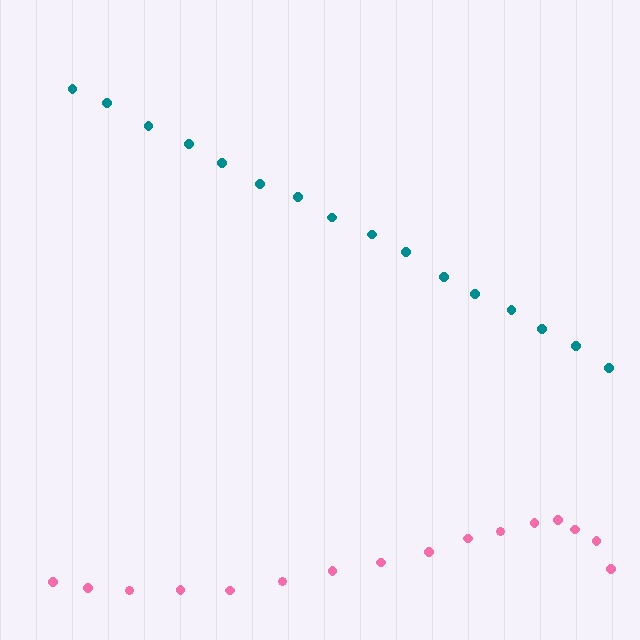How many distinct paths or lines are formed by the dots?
There are 2 distinct paths.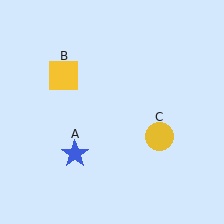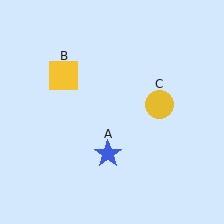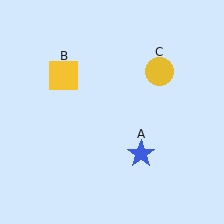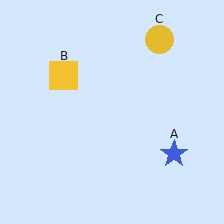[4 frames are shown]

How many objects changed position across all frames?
2 objects changed position: blue star (object A), yellow circle (object C).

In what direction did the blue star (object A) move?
The blue star (object A) moved right.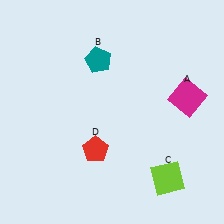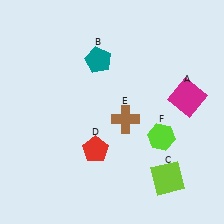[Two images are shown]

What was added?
A brown cross (E), a lime hexagon (F) were added in Image 2.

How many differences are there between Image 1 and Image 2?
There are 2 differences between the two images.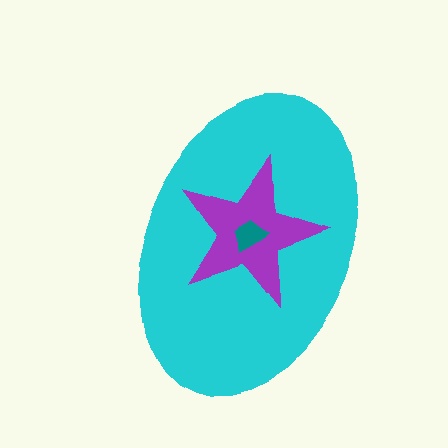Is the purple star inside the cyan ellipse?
Yes.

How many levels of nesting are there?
3.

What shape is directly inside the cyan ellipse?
The purple star.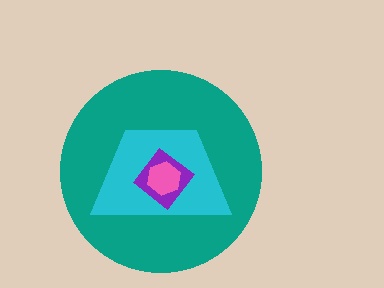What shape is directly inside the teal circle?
The cyan trapezoid.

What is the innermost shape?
The pink hexagon.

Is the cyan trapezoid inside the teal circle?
Yes.